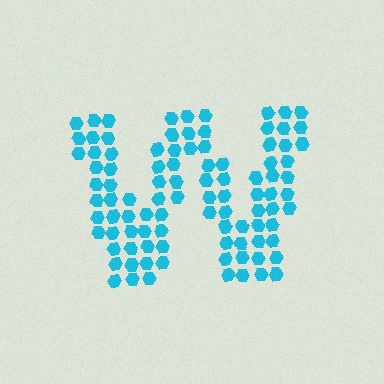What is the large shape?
The large shape is the letter W.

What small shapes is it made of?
It is made of small hexagons.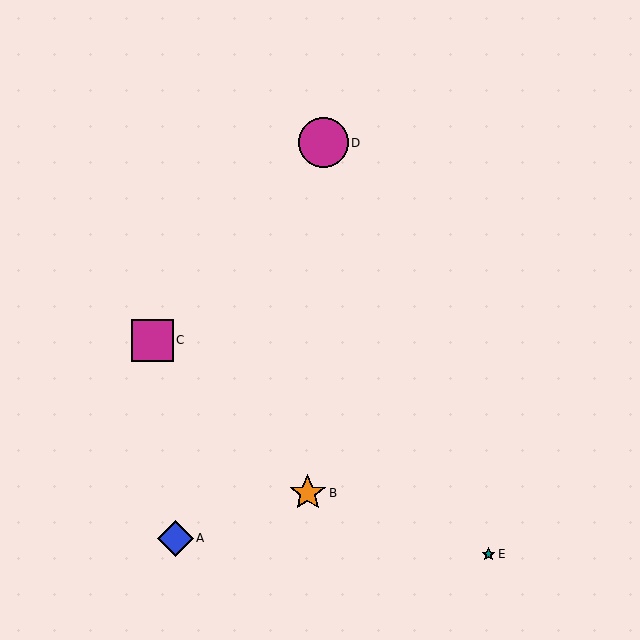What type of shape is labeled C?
Shape C is a magenta square.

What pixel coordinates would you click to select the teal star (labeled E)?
Click at (489, 554) to select the teal star E.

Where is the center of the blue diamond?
The center of the blue diamond is at (175, 538).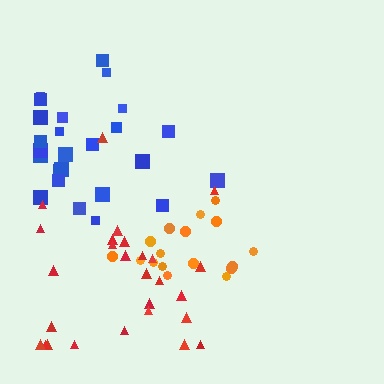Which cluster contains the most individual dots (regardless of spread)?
Red (27).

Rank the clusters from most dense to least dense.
orange, blue, red.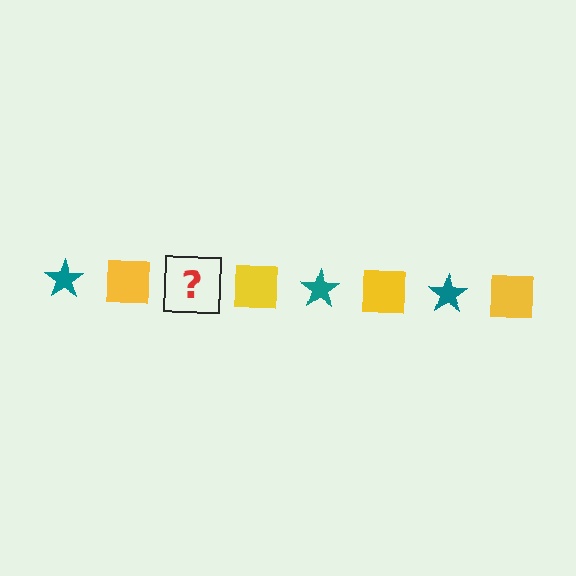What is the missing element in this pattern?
The missing element is a teal star.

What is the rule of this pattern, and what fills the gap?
The rule is that the pattern alternates between teal star and yellow square. The gap should be filled with a teal star.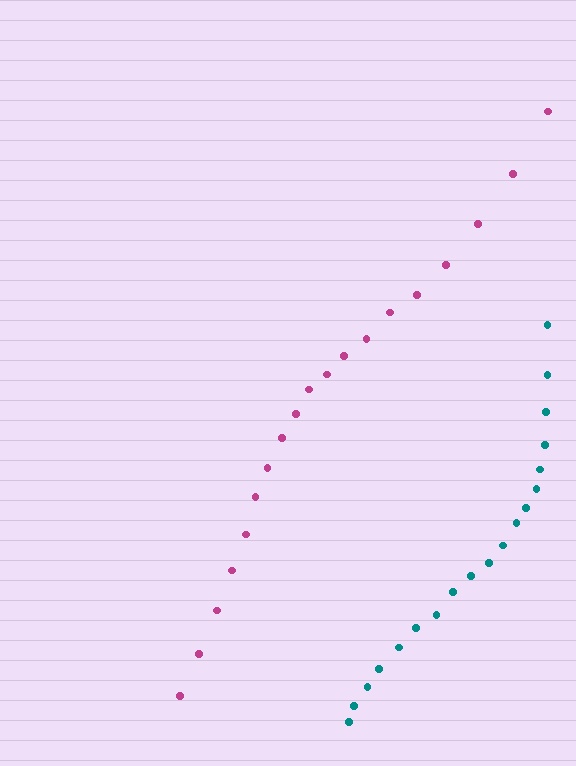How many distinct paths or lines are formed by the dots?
There are 2 distinct paths.